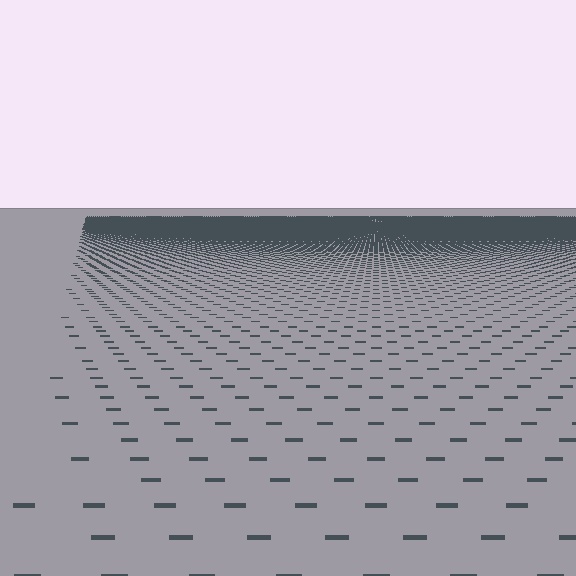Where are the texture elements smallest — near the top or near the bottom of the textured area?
Near the top.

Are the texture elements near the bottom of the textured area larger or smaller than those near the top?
Larger. Near the bottom, elements are closer to the viewer and appear at a bigger on-screen size.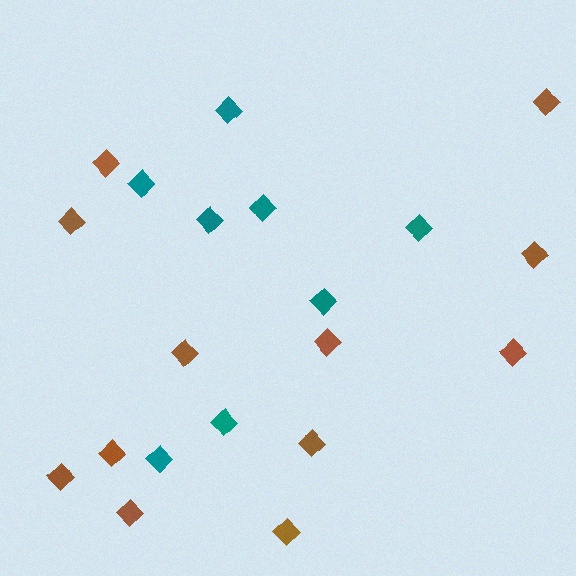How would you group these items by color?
There are 2 groups: one group of teal diamonds (8) and one group of brown diamonds (12).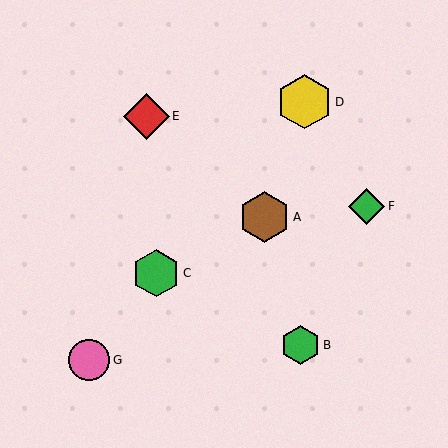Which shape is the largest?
The yellow hexagon (labeled D) is the largest.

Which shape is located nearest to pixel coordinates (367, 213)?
The green diamond (labeled F) at (367, 206) is nearest to that location.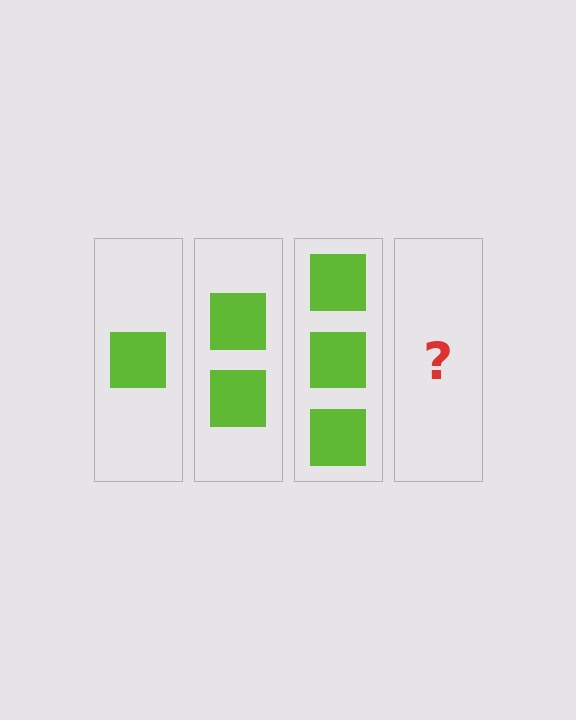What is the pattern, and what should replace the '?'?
The pattern is that each step adds one more square. The '?' should be 4 squares.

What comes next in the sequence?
The next element should be 4 squares.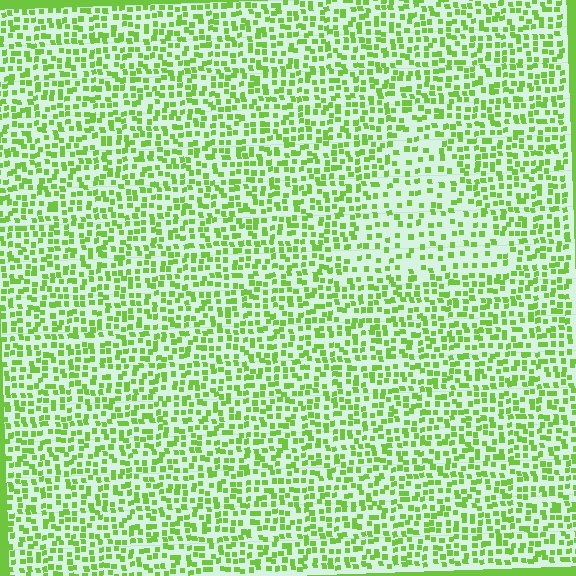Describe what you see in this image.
The image contains small lime elements arranged at two different densities. A triangle-shaped region is visible where the elements are less densely packed than the surrounding area.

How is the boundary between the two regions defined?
The boundary is defined by a change in element density (approximately 1.8x ratio). All elements are the same color, size, and shape.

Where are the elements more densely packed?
The elements are more densely packed outside the triangle boundary.